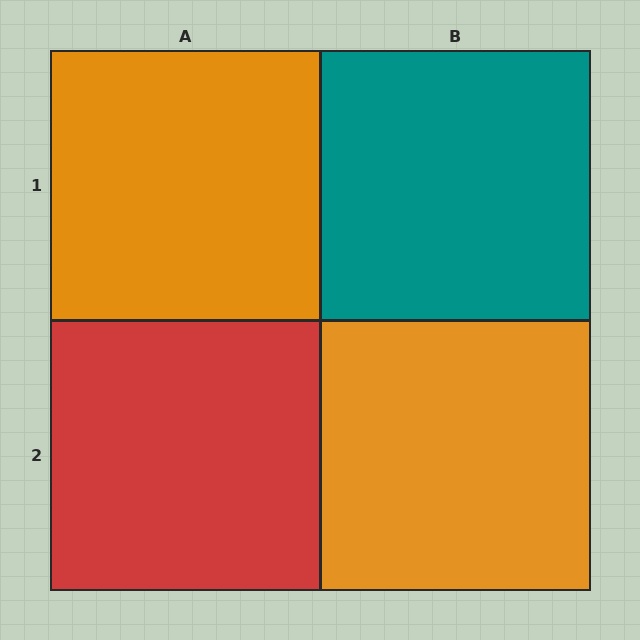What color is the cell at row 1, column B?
Teal.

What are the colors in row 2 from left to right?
Red, orange.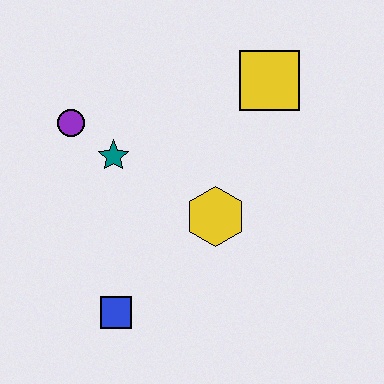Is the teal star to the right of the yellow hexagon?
No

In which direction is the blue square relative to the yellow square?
The blue square is below the yellow square.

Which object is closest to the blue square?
The yellow hexagon is closest to the blue square.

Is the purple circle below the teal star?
No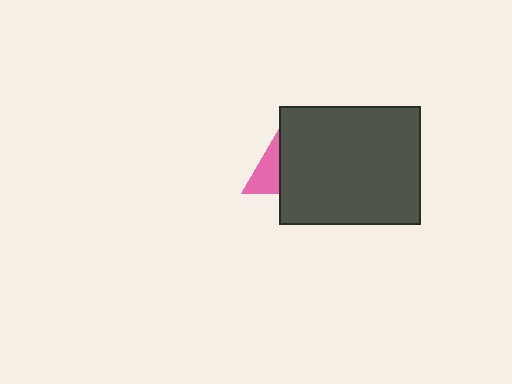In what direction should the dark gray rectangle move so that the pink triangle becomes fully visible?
The dark gray rectangle should move right. That is the shortest direction to clear the overlap and leave the pink triangle fully visible.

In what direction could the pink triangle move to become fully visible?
The pink triangle could move left. That would shift it out from behind the dark gray rectangle entirely.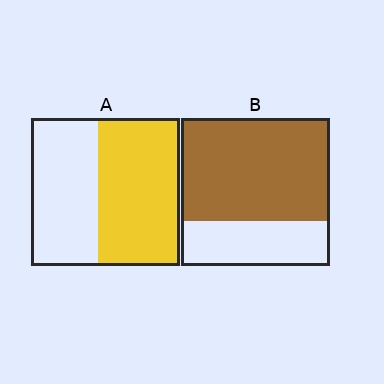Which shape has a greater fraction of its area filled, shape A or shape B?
Shape B.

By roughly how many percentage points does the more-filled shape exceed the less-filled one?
By roughly 15 percentage points (B over A).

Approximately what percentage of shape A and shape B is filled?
A is approximately 55% and B is approximately 70%.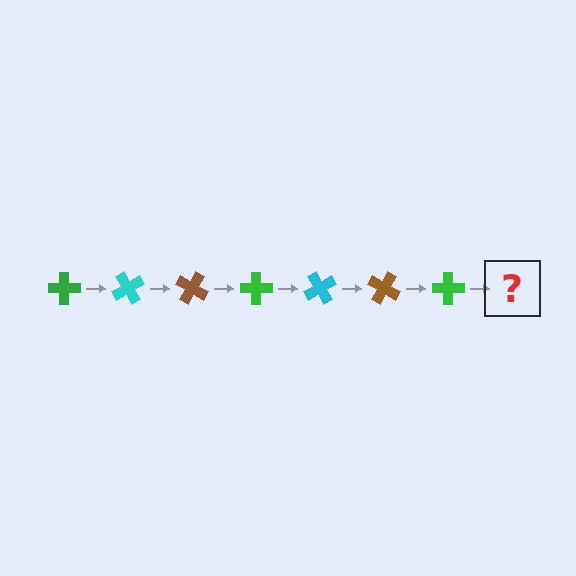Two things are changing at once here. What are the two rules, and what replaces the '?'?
The two rules are that it rotates 60 degrees each step and the color cycles through green, cyan, and brown. The '?' should be a cyan cross, rotated 420 degrees from the start.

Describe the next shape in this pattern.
It should be a cyan cross, rotated 420 degrees from the start.